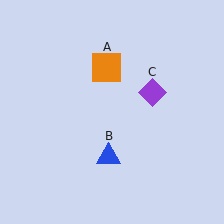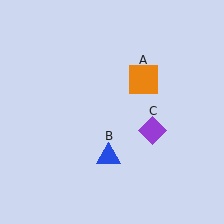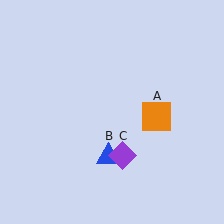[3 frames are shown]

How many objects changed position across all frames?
2 objects changed position: orange square (object A), purple diamond (object C).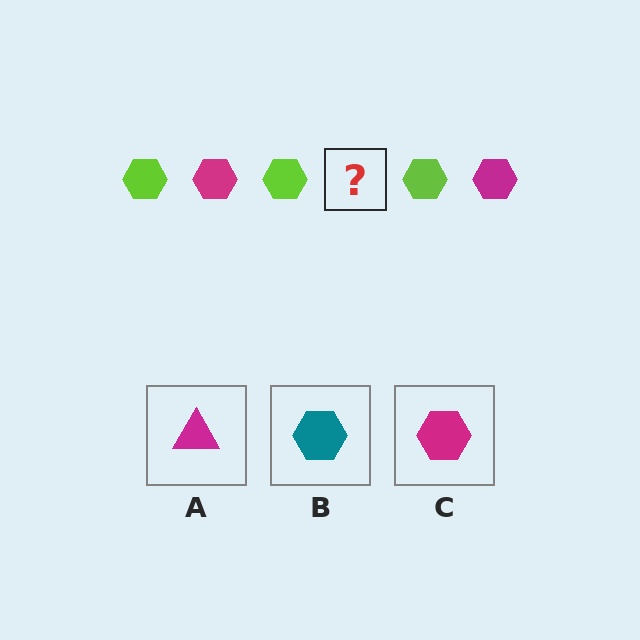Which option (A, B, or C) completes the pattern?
C.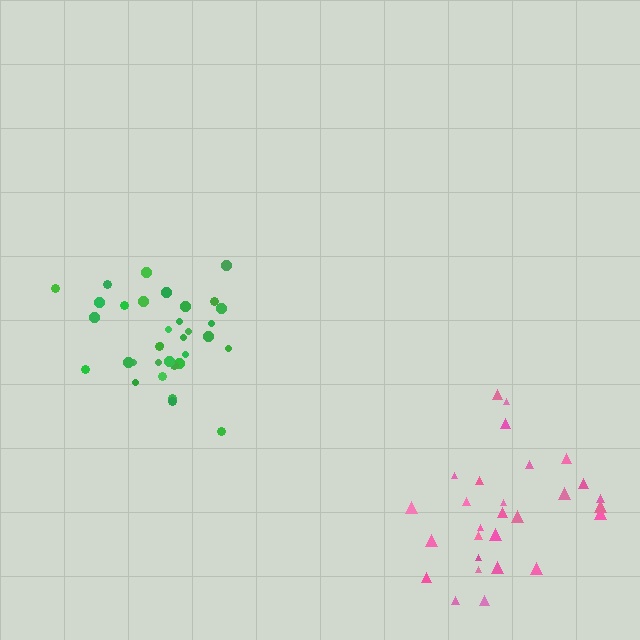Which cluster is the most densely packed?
Green.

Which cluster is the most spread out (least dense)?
Pink.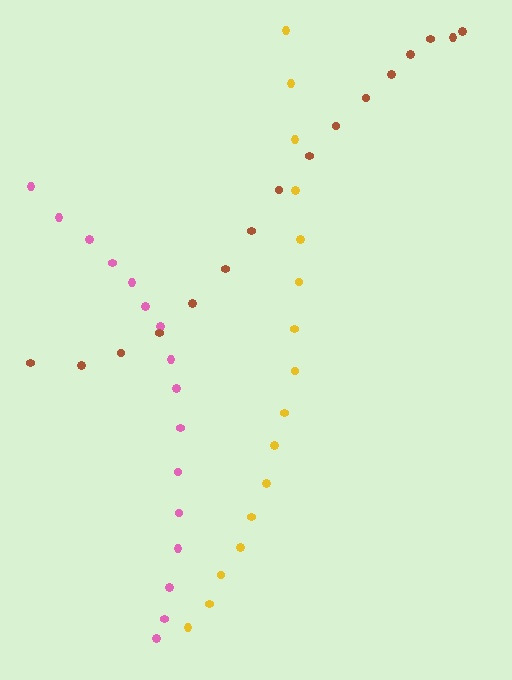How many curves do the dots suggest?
There are 3 distinct paths.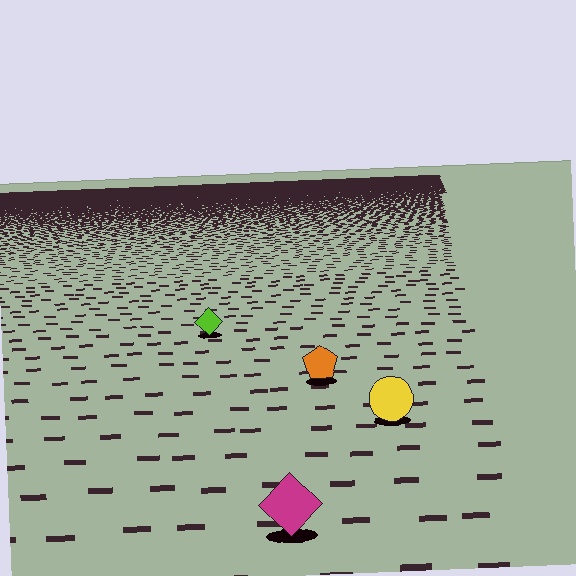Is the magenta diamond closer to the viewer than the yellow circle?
Yes. The magenta diamond is closer — you can tell from the texture gradient: the ground texture is coarser near it.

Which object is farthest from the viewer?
The lime diamond is farthest from the viewer. It appears smaller and the ground texture around it is denser.